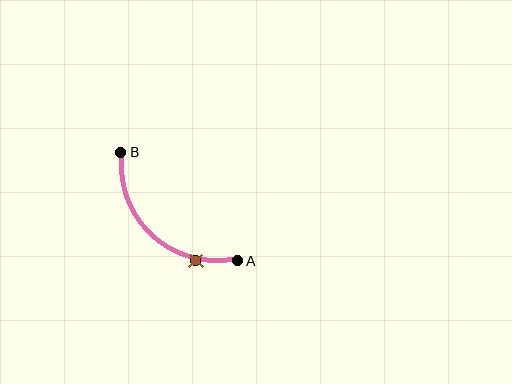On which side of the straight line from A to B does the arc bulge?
The arc bulges below and to the left of the straight line connecting A and B.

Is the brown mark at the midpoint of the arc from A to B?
No. The brown mark lies on the arc but is closer to endpoint A. The arc midpoint would be at the point on the curve equidistant along the arc from both A and B.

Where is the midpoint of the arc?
The arc midpoint is the point on the curve farthest from the straight line joining A and B. It sits below and to the left of that line.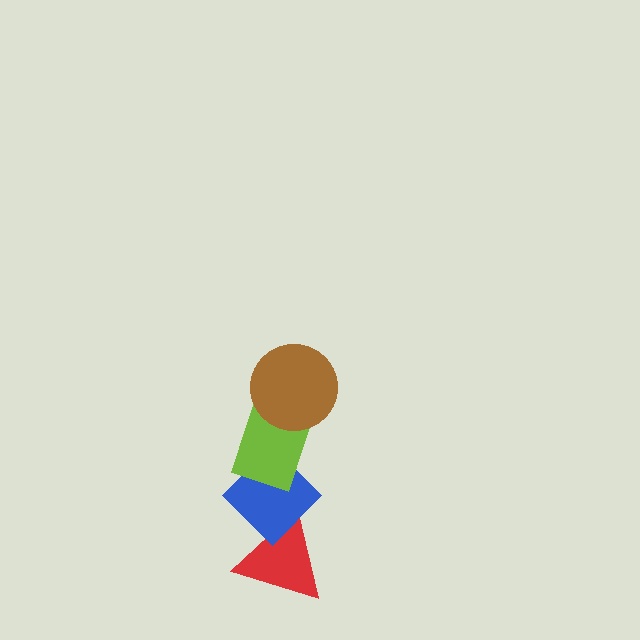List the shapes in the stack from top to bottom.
From top to bottom: the brown circle, the lime rectangle, the blue diamond, the red triangle.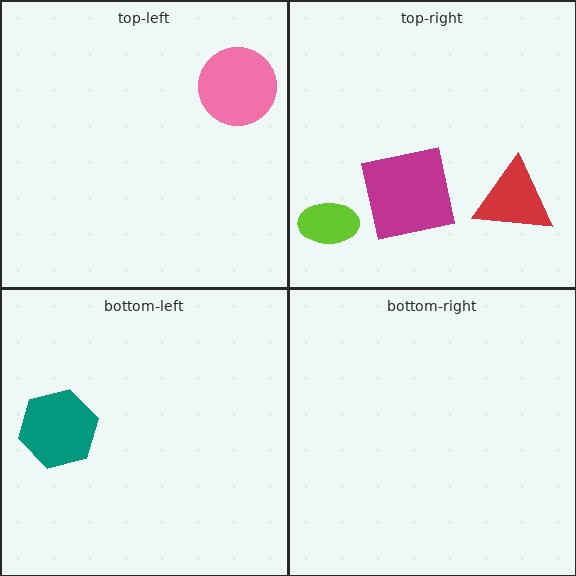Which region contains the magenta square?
The top-right region.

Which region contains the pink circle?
The top-left region.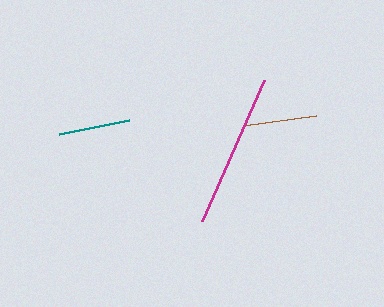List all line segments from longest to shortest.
From longest to shortest: magenta, brown, teal.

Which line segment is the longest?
The magenta line is the longest at approximately 154 pixels.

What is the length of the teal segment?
The teal segment is approximately 71 pixels long.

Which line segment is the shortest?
The teal line is the shortest at approximately 71 pixels.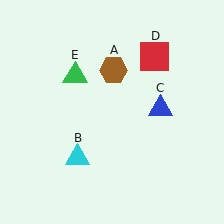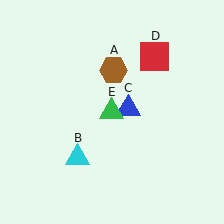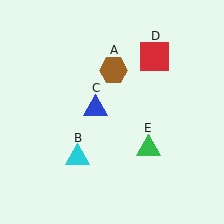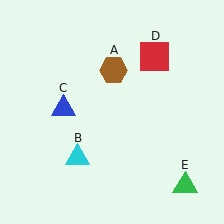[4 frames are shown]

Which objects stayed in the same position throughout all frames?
Brown hexagon (object A) and cyan triangle (object B) and red square (object D) remained stationary.